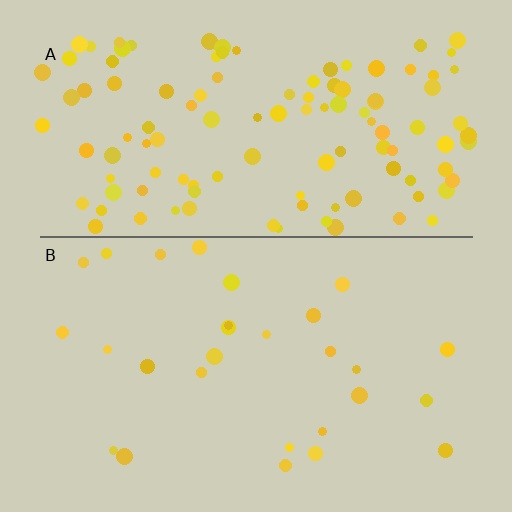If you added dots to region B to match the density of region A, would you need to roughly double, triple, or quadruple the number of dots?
Approximately quadruple.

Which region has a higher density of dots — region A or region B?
A (the top).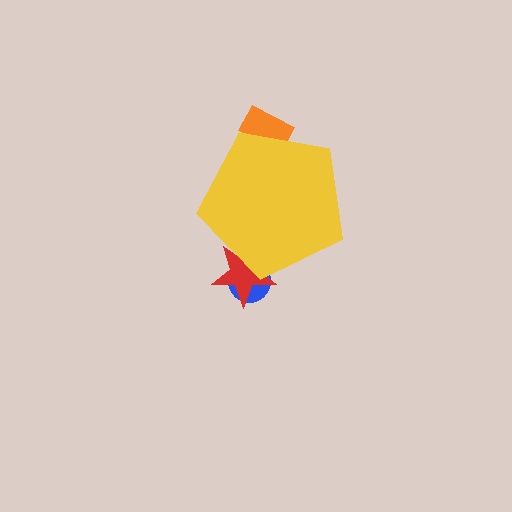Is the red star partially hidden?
Yes, the red star is partially hidden behind the yellow pentagon.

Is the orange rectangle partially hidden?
Yes, the orange rectangle is partially hidden behind the yellow pentagon.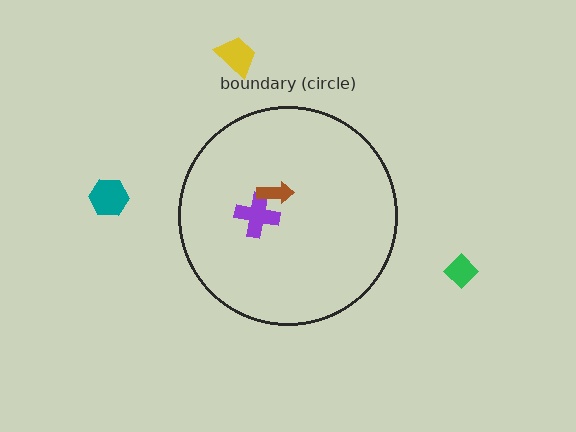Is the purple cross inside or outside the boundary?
Inside.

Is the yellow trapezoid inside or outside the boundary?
Outside.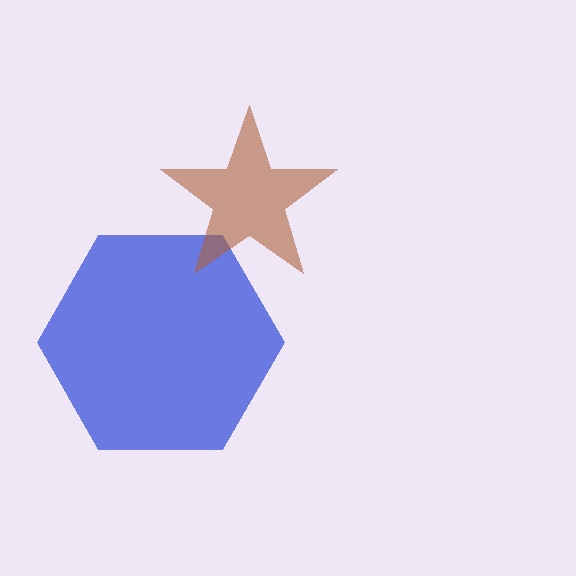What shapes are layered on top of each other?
The layered shapes are: a blue hexagon, a brown star.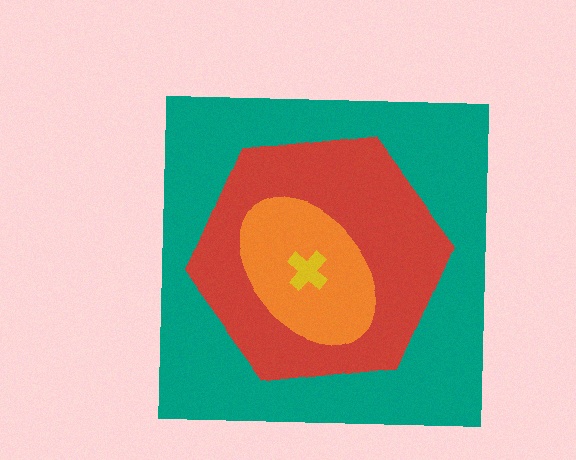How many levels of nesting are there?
4.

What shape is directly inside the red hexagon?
The orange ellipse.